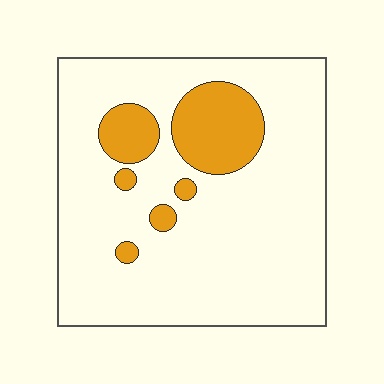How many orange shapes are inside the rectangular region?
6.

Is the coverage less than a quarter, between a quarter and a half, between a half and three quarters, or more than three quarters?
Less than a quarter.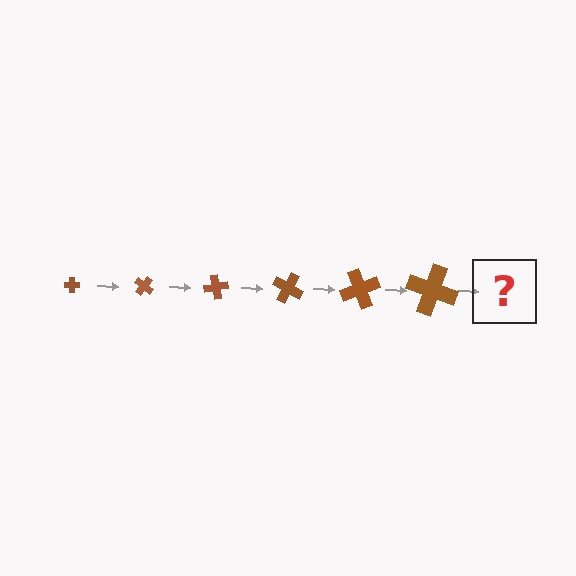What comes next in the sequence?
The next element should be a cross, larger than the previous one and rotated 240 degrees from the start.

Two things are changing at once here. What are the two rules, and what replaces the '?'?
The two rules are that the cross grows larger each step and it rotates 40 degrees each step. The '?' should be a cross, larger than the previous one and rotated 240 degrees from the start.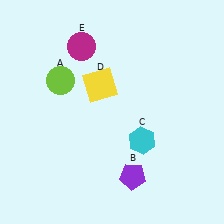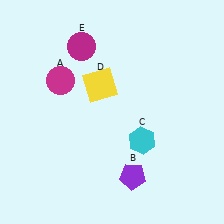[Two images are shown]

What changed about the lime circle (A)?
In Image 1, A is lime. In Image 2, it changed to magenta.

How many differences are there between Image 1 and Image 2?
There is 1 difference between the two images.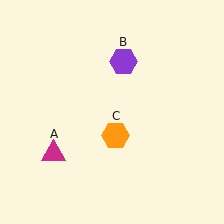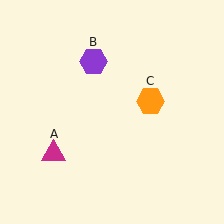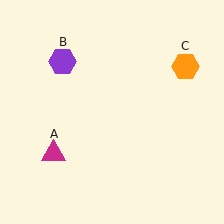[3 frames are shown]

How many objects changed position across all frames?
2 objects changed position: purple hexagon (object B), orange hexagon (object C).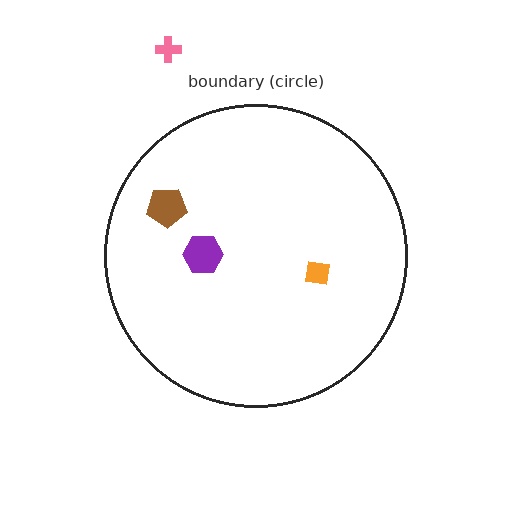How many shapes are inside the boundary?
3 inside, 1 outside.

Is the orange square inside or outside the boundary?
Inside.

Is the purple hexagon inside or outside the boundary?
Inside.